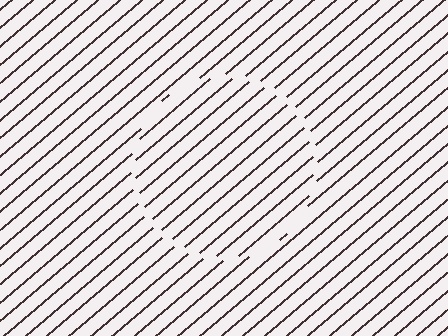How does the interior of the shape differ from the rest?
The interior of the shape contains the same grating, shifted by half a period — the contour is defined by the phase discontinuity where line-ends from the inner and outer gratings abut.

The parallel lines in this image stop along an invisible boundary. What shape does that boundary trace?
An illusory circle. The interior of the shape contains the same grating, shifted by half a period — the contour is defined by the phase discontinuity where line-ends from the inner and outer gratings abut.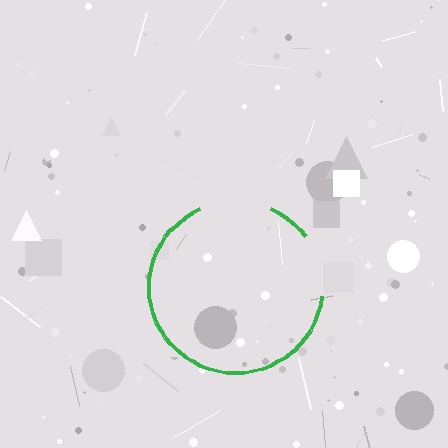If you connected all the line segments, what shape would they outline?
They would outline a circle.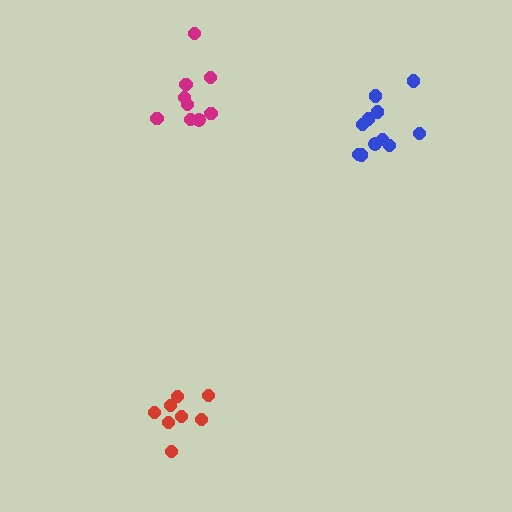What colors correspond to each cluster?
The clusters are colored: blue, red, magenta.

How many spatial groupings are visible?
There are 3 spatial groupings.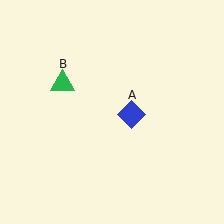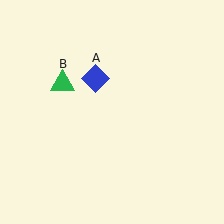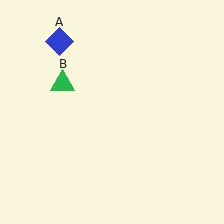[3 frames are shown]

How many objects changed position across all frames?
1 object changed position: blue diamond (object A).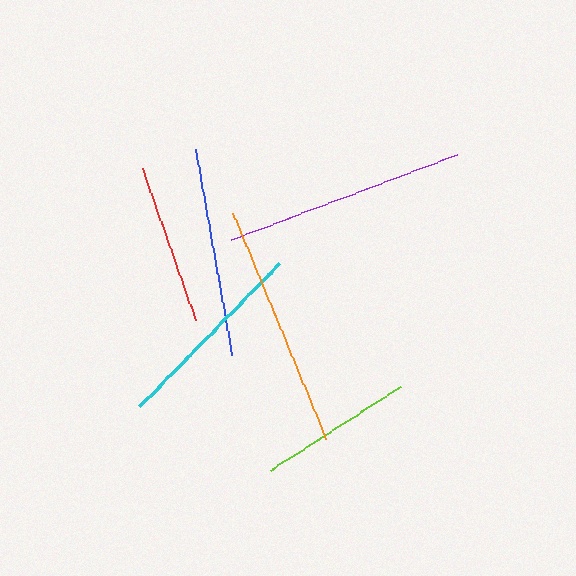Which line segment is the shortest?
The lime line is the shortest at approximately 155 pixels.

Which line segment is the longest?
The orange line is the longest at approximately 244 pixels.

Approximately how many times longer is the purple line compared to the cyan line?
The purple line is approximately 1.2 times the length of the cyan line.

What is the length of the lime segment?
The lime segment is approximately 155 pixels long.